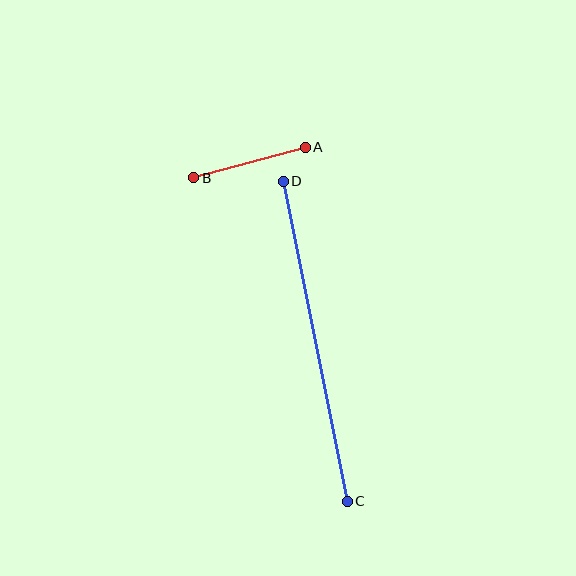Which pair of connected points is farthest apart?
Points C and D are farthest apart.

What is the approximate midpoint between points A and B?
The midpoint is at approximately (250, 162) pixels.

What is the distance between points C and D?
The distance is approximately 326 pixels.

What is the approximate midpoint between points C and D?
The midpoint is at approximately (315, 341) pixels.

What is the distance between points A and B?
The distance is approximately 116 pixels.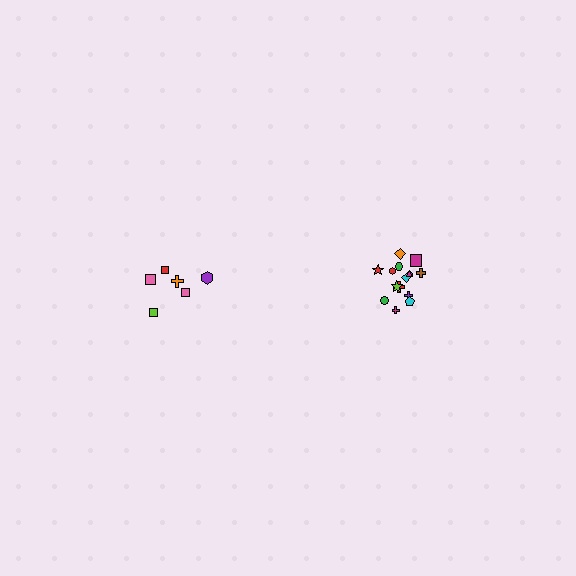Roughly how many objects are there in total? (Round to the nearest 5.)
Roughly 20 objects in total.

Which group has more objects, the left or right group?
The right group.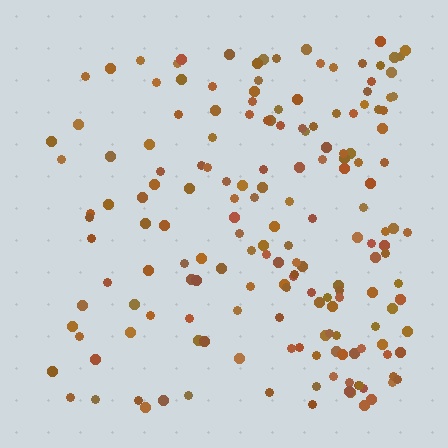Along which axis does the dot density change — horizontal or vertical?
Horizontal.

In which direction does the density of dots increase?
From left to right, with the right side densest.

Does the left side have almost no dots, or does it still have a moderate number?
Still a moderate number, just noticeably fewer than the right.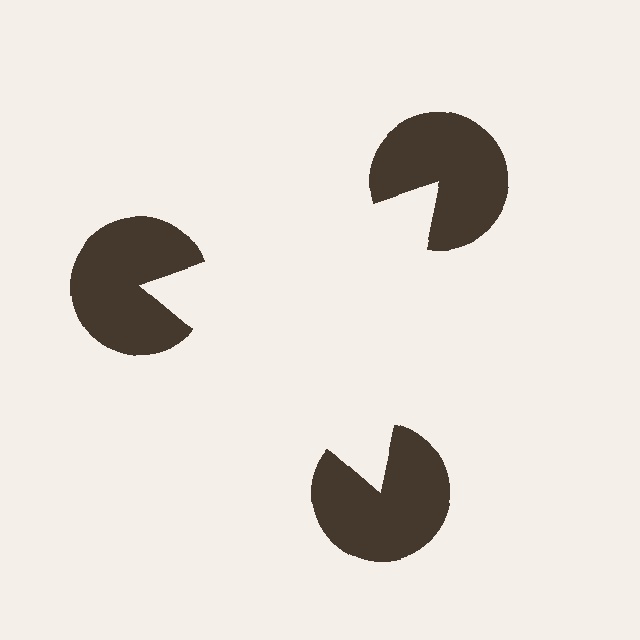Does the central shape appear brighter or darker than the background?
It typically appears slightly brighter than the background, even though no actual brightness change is drawn.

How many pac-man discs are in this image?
There are 3 — one at each vertex of the illusory triangle.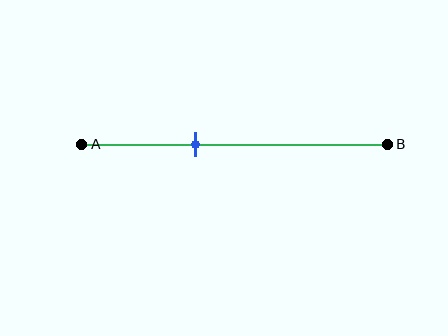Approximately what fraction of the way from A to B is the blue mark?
The blue mark is approximately 35% of the way from A to B.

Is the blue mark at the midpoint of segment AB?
No, the mark is at about 35% from A, not at the 50% midpoint.